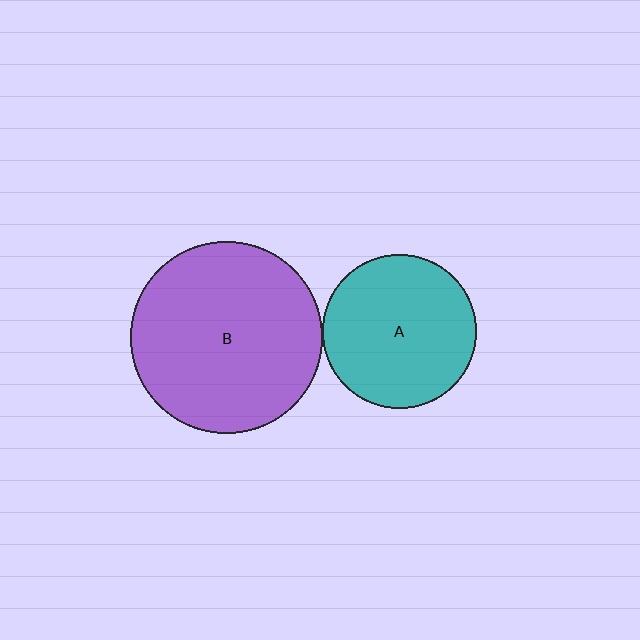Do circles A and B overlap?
Yes.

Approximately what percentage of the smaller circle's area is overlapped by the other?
Approximately 5%.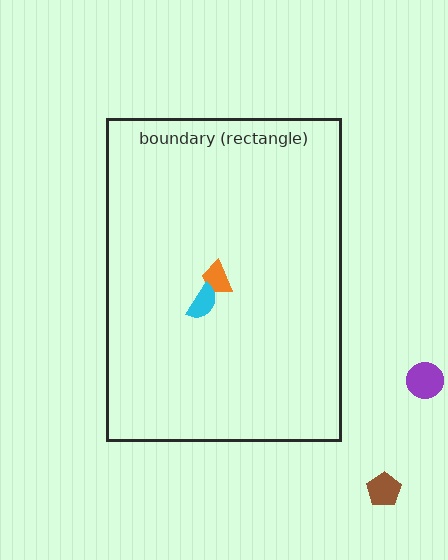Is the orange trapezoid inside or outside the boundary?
Inside.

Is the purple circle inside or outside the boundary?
Outside.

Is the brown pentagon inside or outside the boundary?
Outside.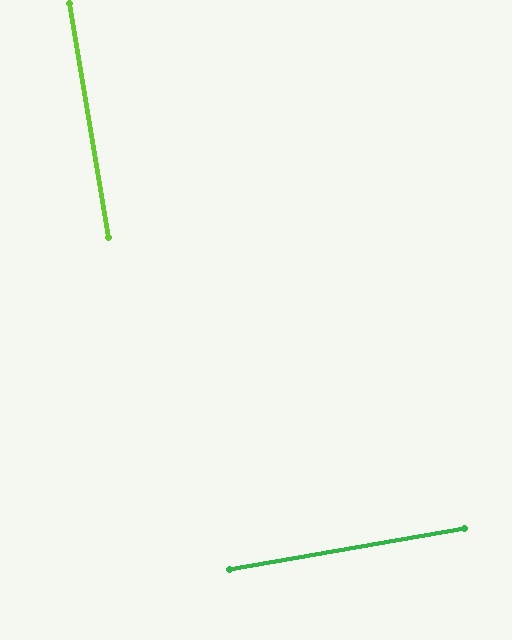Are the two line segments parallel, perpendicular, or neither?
Perpendicular — they meet at approximately 89°.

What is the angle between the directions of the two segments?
Approximately 89 degrees.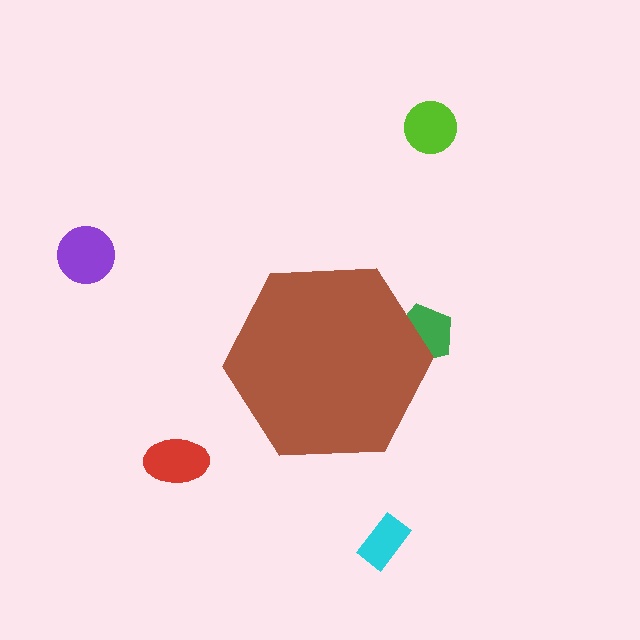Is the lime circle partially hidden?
No, the lime circle is fully visible.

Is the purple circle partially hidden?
No, the purple circle is fully visible.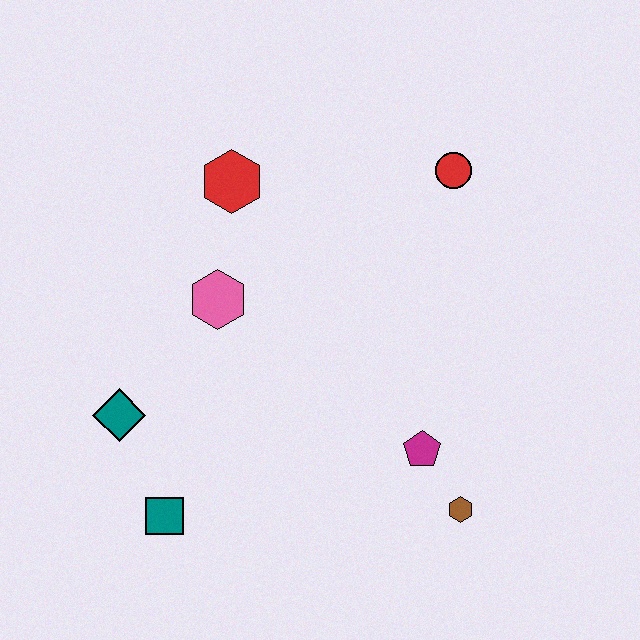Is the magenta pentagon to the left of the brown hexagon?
Yes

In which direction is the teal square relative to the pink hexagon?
The teal square is below the pink hexagon.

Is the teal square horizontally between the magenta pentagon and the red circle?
No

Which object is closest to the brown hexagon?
The magenta pentagon is closest to the brown hexagon.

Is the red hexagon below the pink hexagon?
No